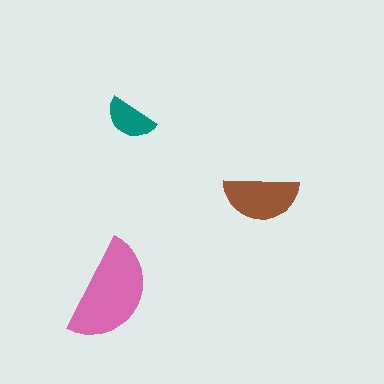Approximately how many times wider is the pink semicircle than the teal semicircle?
About 2 times wider.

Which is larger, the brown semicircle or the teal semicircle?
The brown one.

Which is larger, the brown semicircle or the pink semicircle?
The pink one.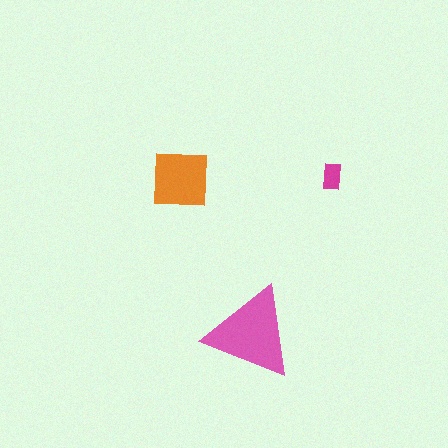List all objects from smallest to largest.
The magenta rectangle, the orange square, the pink triangle.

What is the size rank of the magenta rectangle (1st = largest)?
3rd.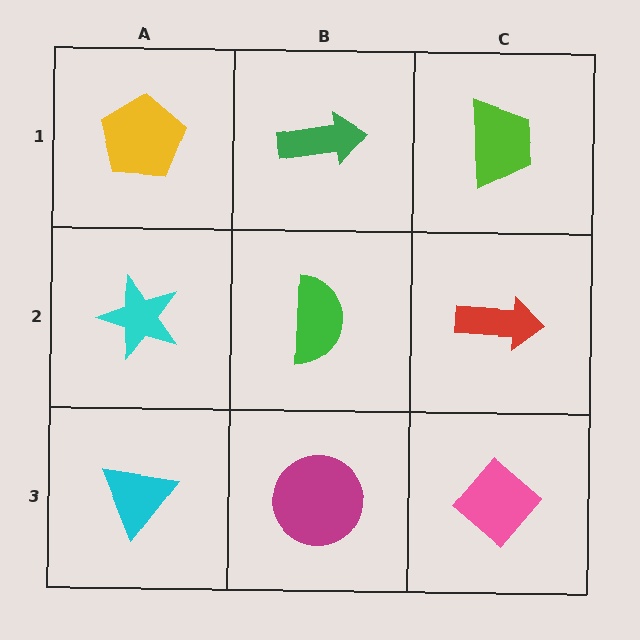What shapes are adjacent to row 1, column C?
A red arrow (row 2, column C), a green arrow (row 1, column B).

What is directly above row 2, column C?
A lime trapezoid.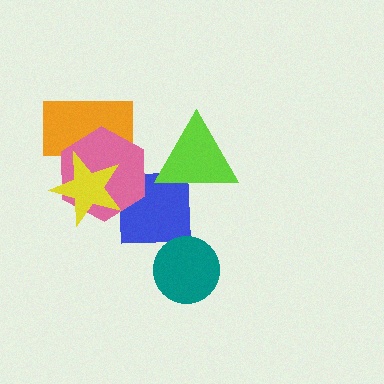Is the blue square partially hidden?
Yes, it is partially covered by another shape.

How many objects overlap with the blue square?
2 objects overlap with the blue square.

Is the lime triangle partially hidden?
No, no other shape covers it.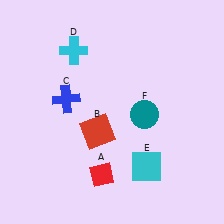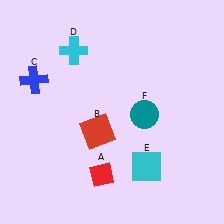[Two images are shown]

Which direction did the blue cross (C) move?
The blue cross (C) moved left.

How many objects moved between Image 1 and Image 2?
1 object moved between the two images.